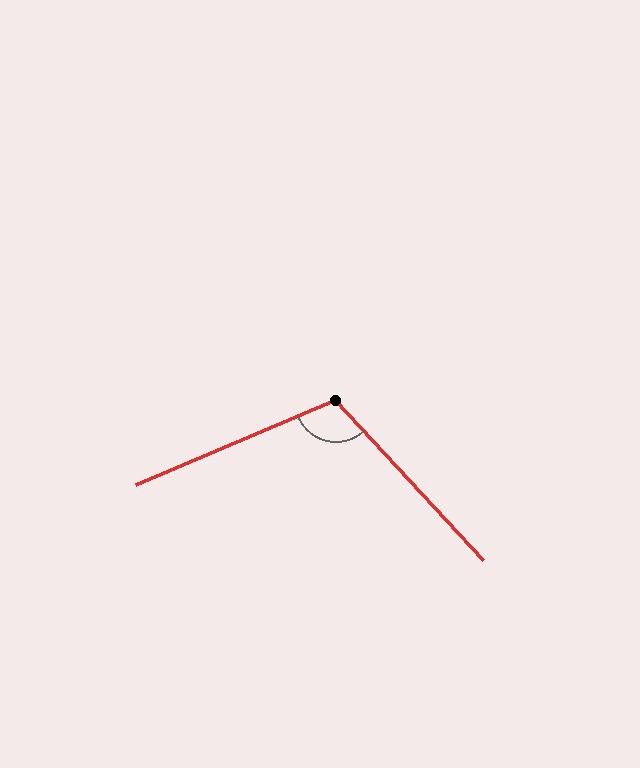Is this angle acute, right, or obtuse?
It is obtuse.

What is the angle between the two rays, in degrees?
Approximately 110 degrees.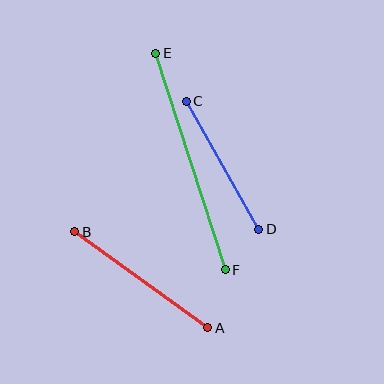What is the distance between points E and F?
The distance is approximately 227 pixels.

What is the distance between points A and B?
The distance is approximately 164 pixels.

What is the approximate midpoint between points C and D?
The midpoint is at approximately (222, 165) pixels.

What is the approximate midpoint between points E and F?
The midpoint is at approximately (190, 161) pixels.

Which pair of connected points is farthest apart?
Points E and F are farthest apart.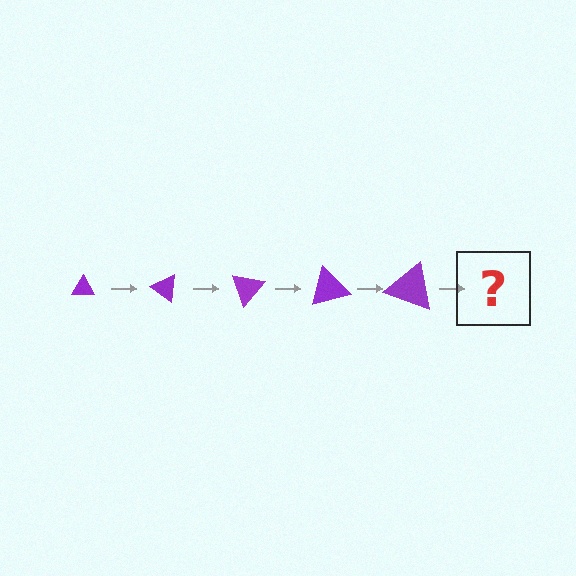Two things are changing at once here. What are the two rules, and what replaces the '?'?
The two rules are that the triangle grows larger each step and it rotates 35 degrees each step. The '?' should be a triangle, larger than the previous one and rotated 175 degrees from the start.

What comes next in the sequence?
The next element should be a triangle, larger than the previous one and rotated 175 degrees from the start.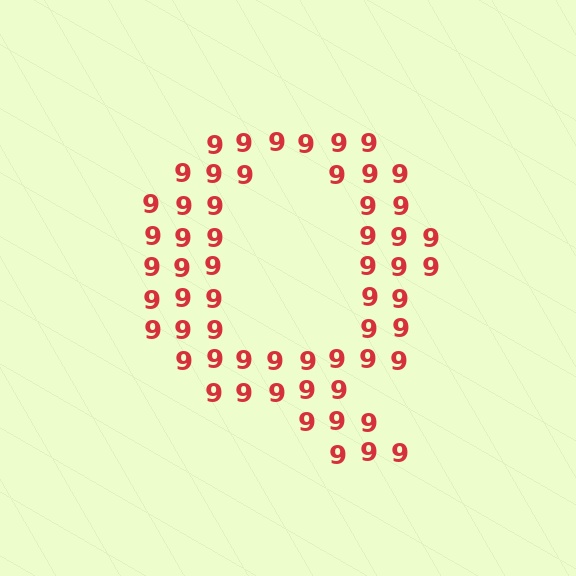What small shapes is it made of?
It is made of small digit 9's.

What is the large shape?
The large shape is the letter Q.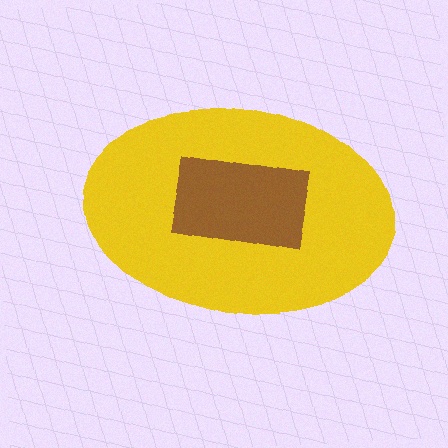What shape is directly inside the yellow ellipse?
The brown rectangle.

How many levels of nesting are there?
2.